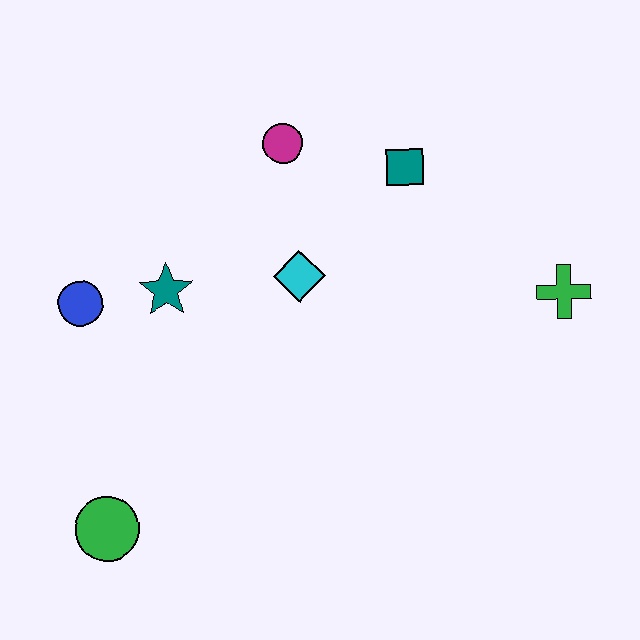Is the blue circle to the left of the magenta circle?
Yes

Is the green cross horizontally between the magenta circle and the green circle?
No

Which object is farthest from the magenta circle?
The green circle is farthest from the magenta circle.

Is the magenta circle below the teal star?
No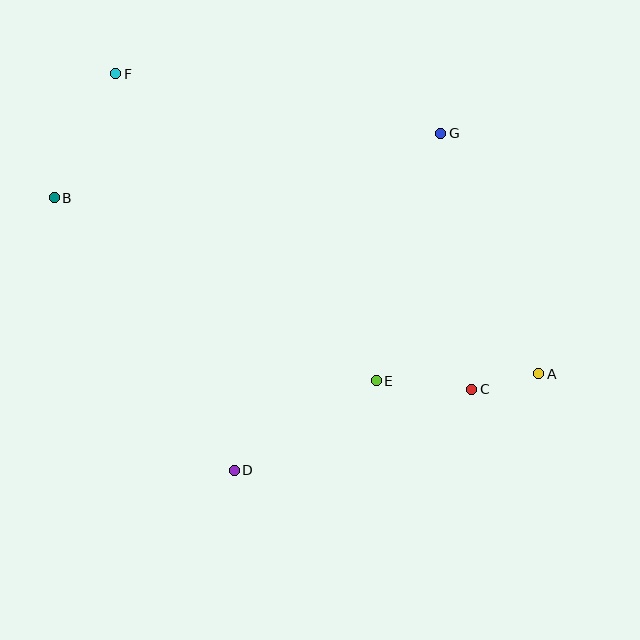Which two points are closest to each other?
Points A and C are closest to each other.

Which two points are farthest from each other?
Points A and F are farthest from each other.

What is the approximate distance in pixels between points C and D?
The distance between C and D is approximately 251 pixels.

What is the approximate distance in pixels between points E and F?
The distance between E and F is approximately 402 pixels.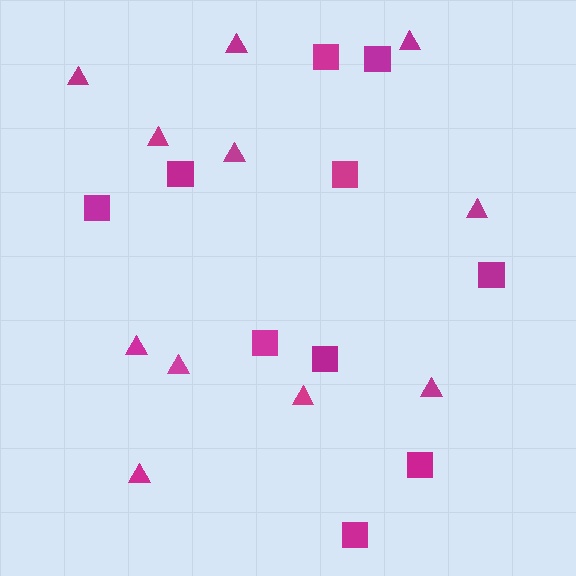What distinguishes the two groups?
There are 2 groups: one group of triangles (11) and one group of squares (10).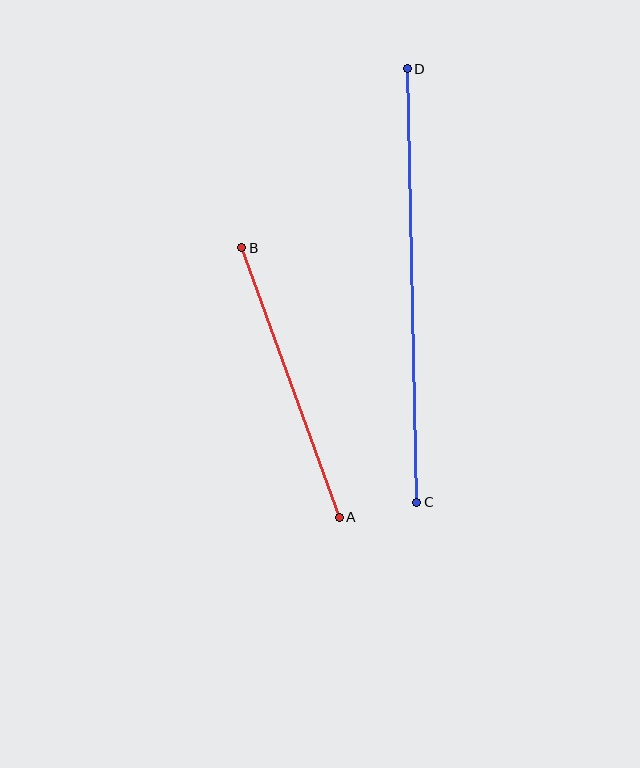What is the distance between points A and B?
The distance is approximately 287 pixels.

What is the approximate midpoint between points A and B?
The midpoint is at approximately (291, 382) pixels.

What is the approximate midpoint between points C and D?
The midpoint is at approximately (412, 285) pixels.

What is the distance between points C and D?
The distance is approximately 434 pixels.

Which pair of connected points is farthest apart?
Points C and D are farthest apart.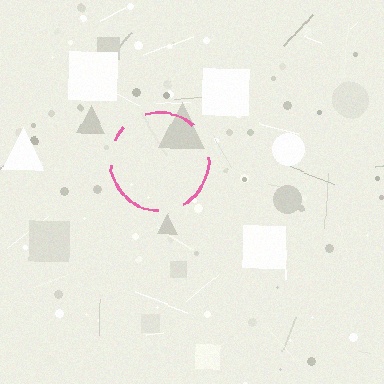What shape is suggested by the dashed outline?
The dashed outline suggests a circle.